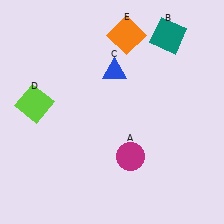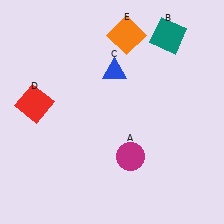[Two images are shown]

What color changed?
The square (D) changed from lime in Image 1 to red in Image 2.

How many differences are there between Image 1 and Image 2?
There is 1 difference between the two images.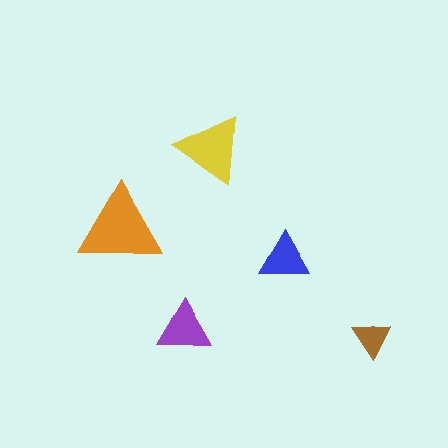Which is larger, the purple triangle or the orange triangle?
The orange one.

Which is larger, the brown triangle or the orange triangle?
The orange one.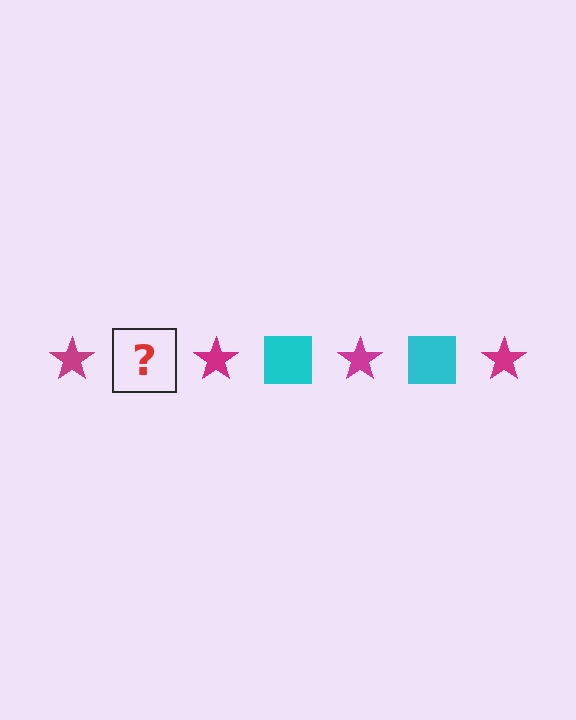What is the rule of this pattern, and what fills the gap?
The rule is that the pattern alternates between magenta star and cyan square. The gap should be filled with a cyan square.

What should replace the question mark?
The question mark should be replaced with a cyan square.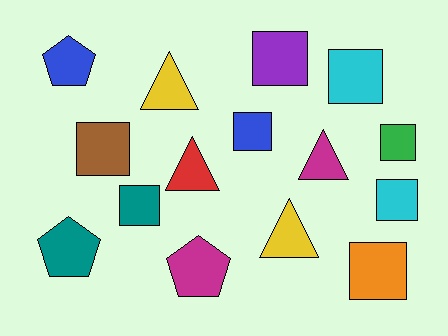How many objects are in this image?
There are 15 objects.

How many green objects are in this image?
There is 1 green object.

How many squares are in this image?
There are 8 squares.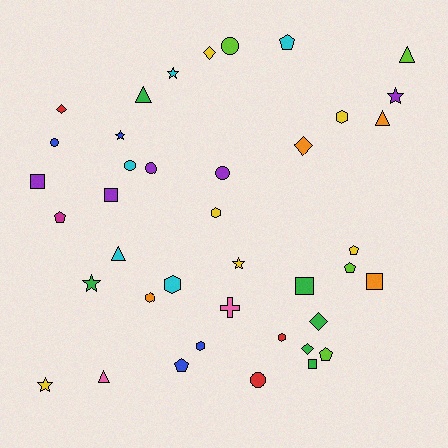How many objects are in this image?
There are 40 objects.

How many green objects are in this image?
There are 6 green objects.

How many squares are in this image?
There are 5 squares.